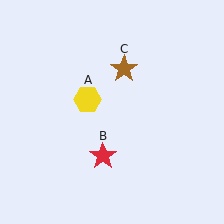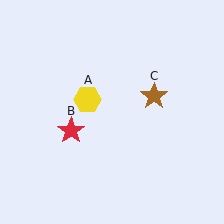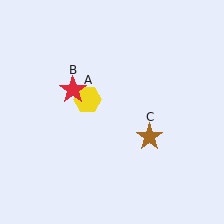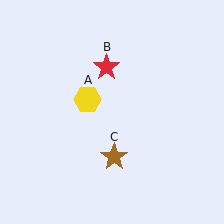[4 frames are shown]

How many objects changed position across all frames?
2 objects changed position: red star (object B), brown star (object C).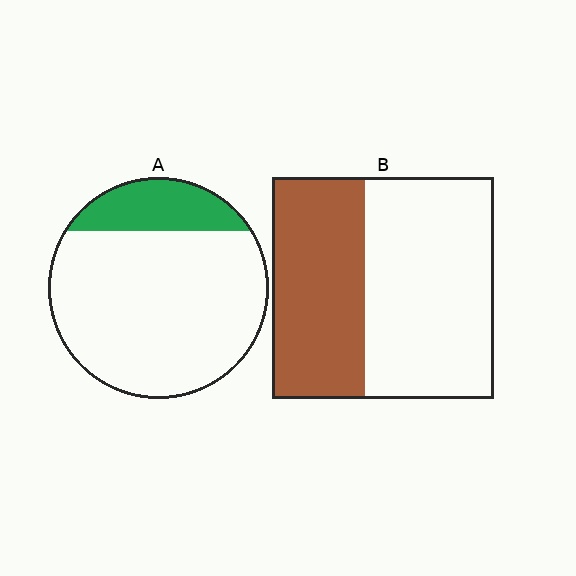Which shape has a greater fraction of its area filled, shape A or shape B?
Shape B.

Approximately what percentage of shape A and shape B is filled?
A is approximately 20% and B is approximately 40%.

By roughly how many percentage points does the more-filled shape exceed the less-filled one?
By roughly 25 percentage points (B over A).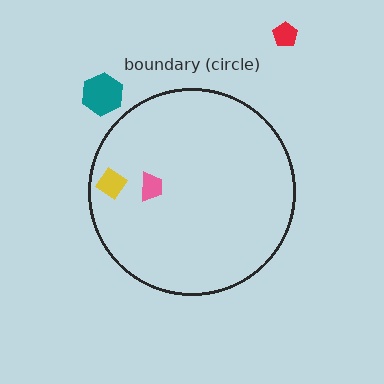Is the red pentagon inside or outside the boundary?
Outside.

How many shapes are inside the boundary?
2 inside, 2 outside.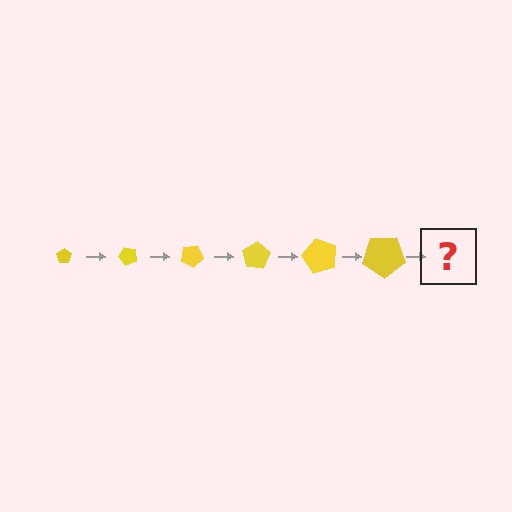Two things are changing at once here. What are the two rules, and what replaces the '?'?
The two rules are that the pentagon grows larger each step and it rotates 50 degrees each step. The '?' should be a pentagon, larger than the previous one and rotated 300 degrees from the start.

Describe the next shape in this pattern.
It should be a pentagon, larger than the previous one and rotated 300 degrees from the start.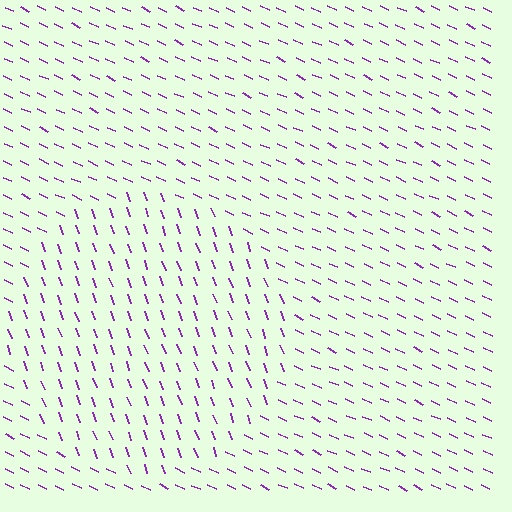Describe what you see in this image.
The image is filled with small purple line segments. A circle region in the image has lines oriented differently from the surrounding lines, creating a visible texture boundary.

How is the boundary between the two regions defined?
The boundary is defined purely by a change in line orientation (approximately 45 degrees difference). All lines are the same color and thickness.